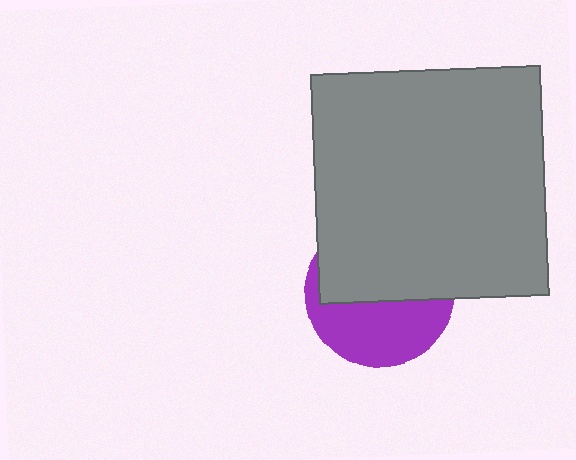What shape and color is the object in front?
The object in front is a gray square.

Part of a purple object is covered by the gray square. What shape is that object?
It is a circle.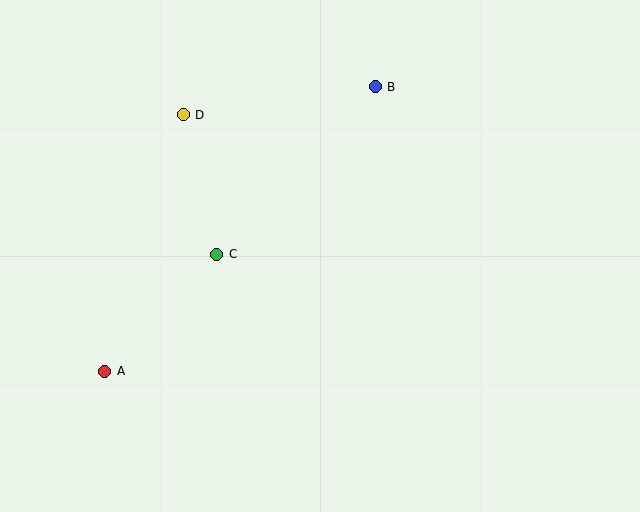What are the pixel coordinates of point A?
Point A is at (105, 371).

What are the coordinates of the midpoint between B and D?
The midpoint between B and D is at (279, 101).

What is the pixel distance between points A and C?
The distance between A and C is 162 pixels.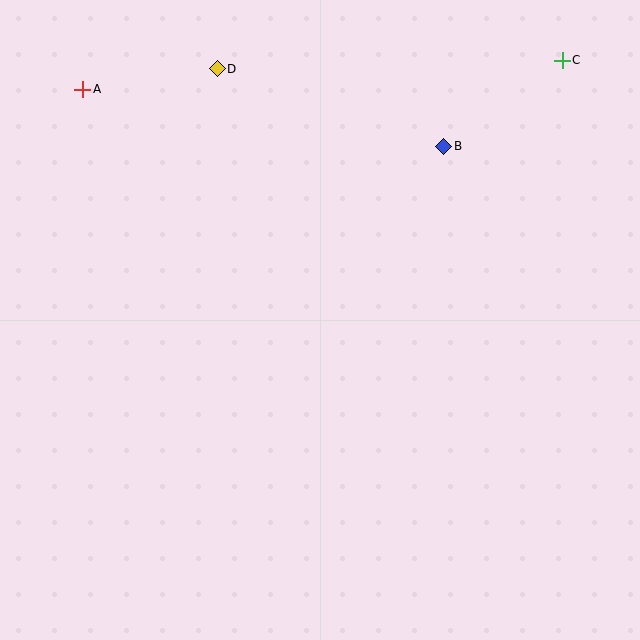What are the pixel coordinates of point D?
Point D is at (217, 69).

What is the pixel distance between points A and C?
The distance between A and C is 480 pixels.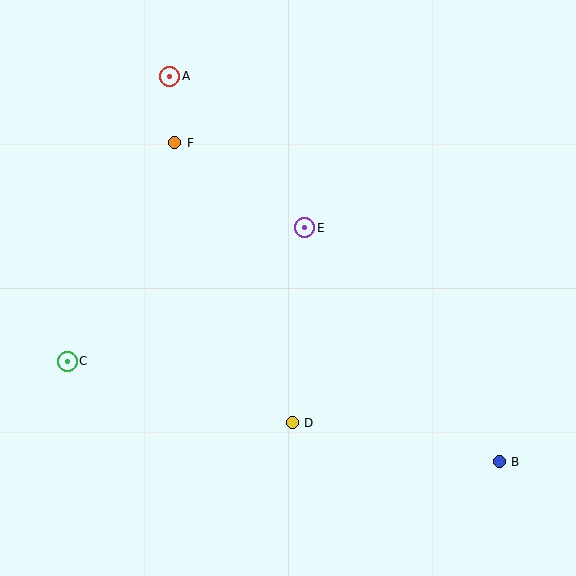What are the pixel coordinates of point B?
Point B is at (499, 462).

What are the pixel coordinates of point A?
Point A is at (170, 76).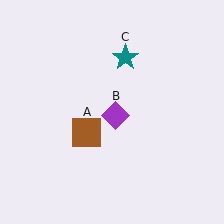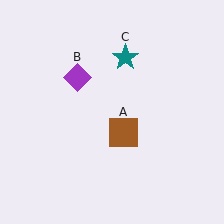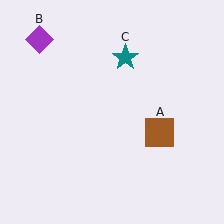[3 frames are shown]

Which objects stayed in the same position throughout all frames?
Teal star (object C) remained stationary.